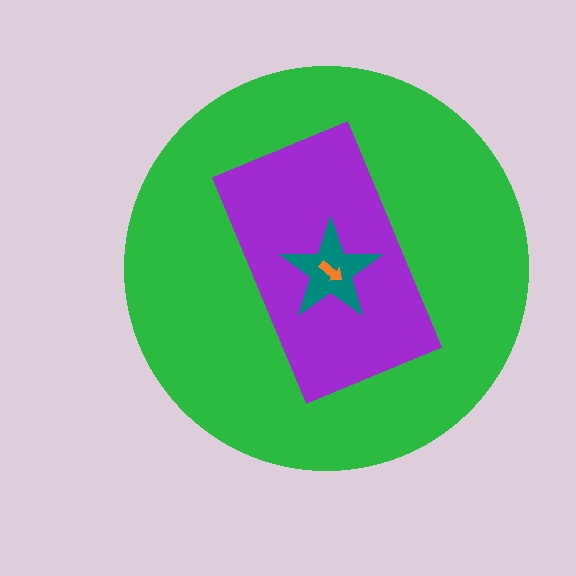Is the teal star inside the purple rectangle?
Yes.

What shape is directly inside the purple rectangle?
The teal star.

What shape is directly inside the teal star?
The orange arrow.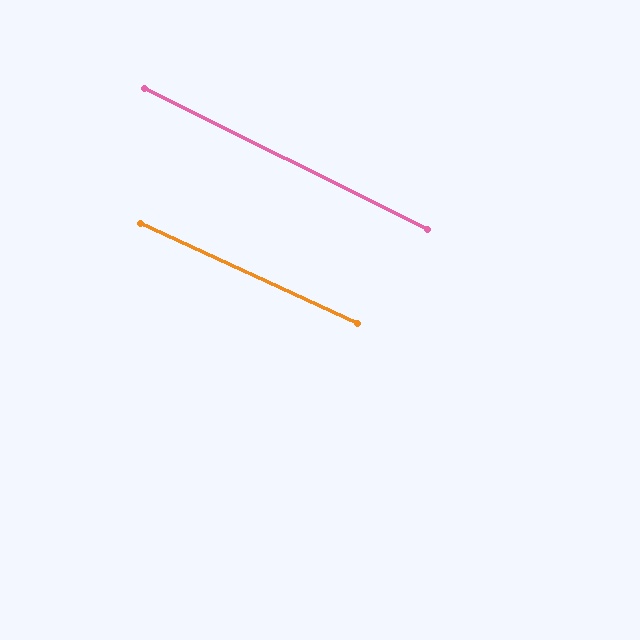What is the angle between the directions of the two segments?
Approximately 2 degrees.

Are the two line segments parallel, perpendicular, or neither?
Parallel — their directions differ by only 1.9°.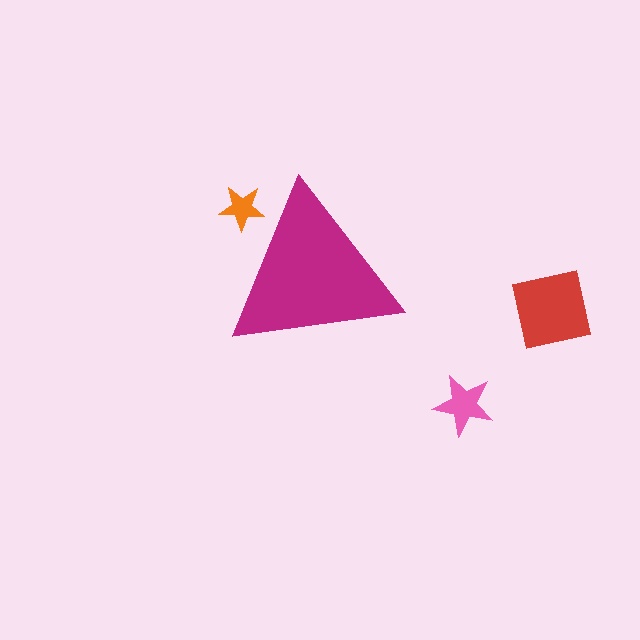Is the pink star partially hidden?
No, the pink star is fully visible.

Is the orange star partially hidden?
Yes, the orange star is partially hidden behind the magenta triangle.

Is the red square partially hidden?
No, the red square is fully visible.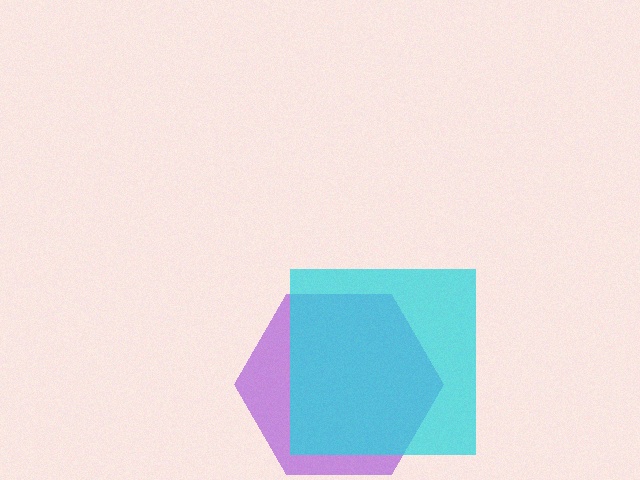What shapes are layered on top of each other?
The layered shapes are: a purple hexagon, a cyan square.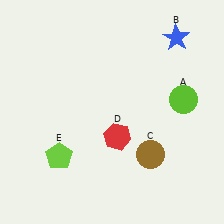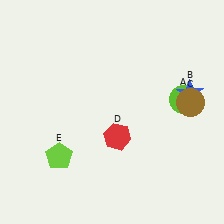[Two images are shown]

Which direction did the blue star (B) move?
The blue star (B) moved down.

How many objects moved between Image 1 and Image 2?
2 objects moved between the two images.